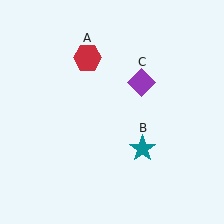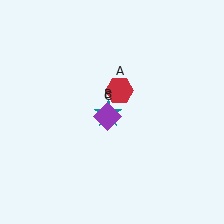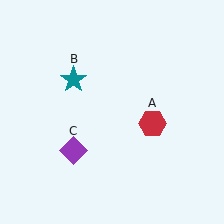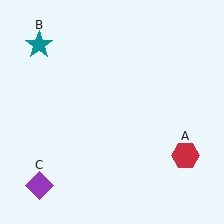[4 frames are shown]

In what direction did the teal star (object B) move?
The teal star (object B) moved up and to the left.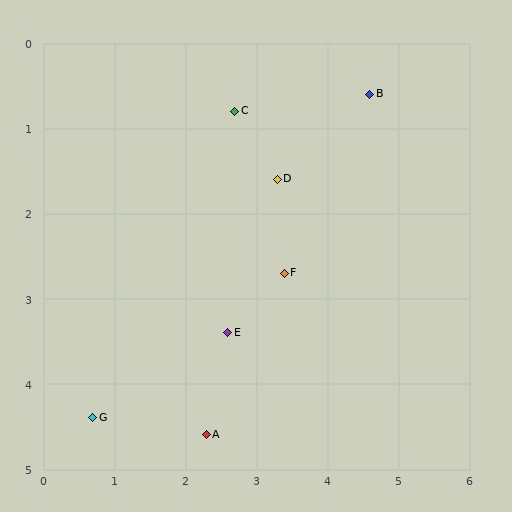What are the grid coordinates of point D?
Point D is at approximately (3.3, 1.6).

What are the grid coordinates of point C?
Point C is at approximately (2.7, 0.8).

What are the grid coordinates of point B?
Point B is at approximately (4.6, 0.6).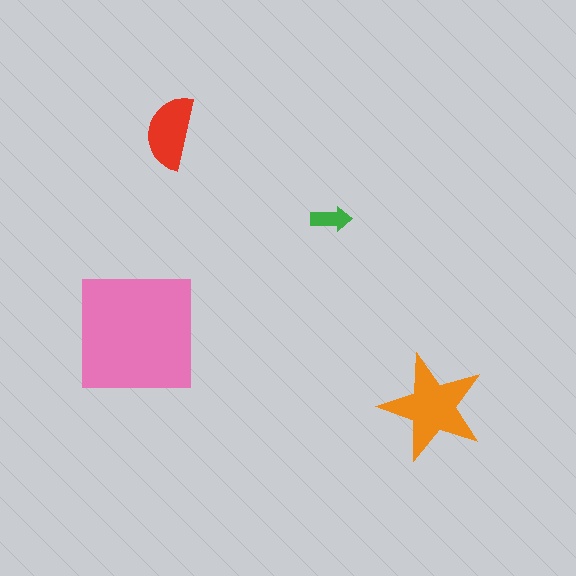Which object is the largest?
The pink square.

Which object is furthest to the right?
The orange star is rightmost.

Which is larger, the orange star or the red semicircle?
The orange star.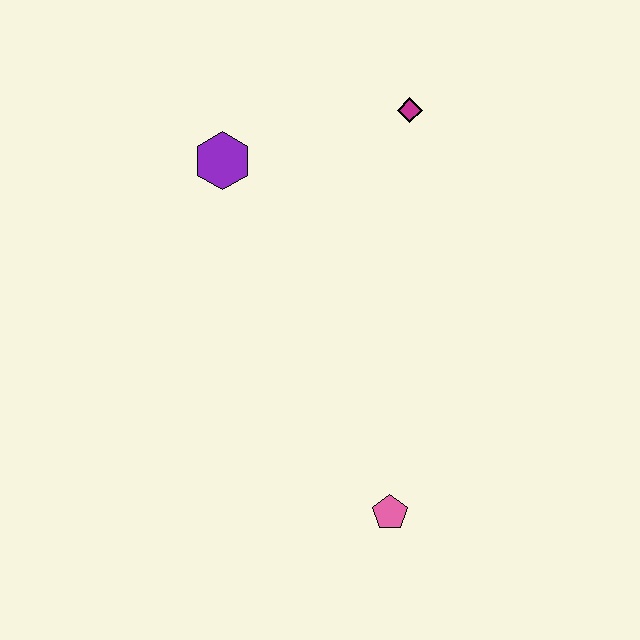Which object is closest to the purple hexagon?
The magenta diamond is closest to the purple hexagon.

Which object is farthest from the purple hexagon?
The pink pentagon is farthest from the purple hexagon.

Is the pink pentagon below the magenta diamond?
Yes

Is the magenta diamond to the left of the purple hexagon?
No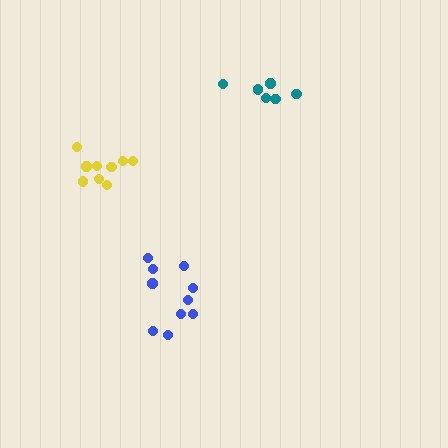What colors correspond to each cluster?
The clusters are colored: blue, yellow, teal.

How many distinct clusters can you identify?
There are 3 distinct clusters.